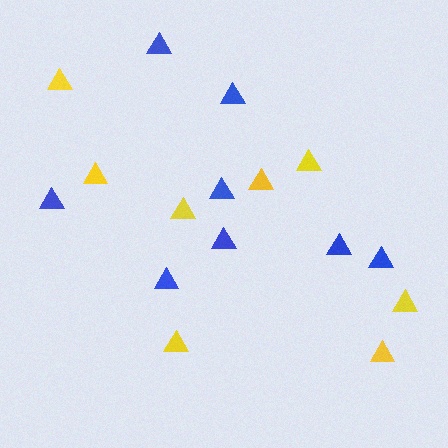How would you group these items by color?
There are 2 groups: one group of blue triangles (8) and one group of yellow triangles (8).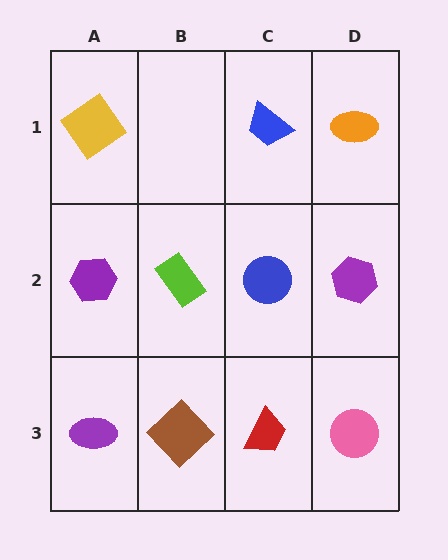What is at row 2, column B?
A lime rectangle.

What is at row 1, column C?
A blue trapezoid.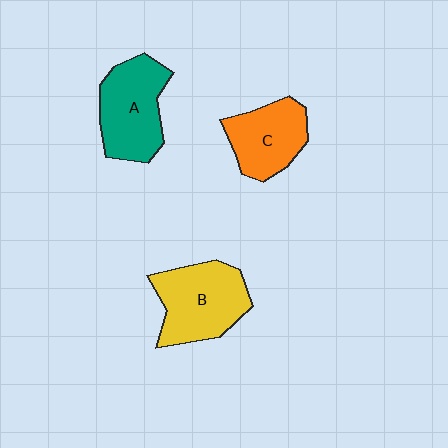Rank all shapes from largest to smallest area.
From largest to smallest: B (yellow), A (teal), C (orange).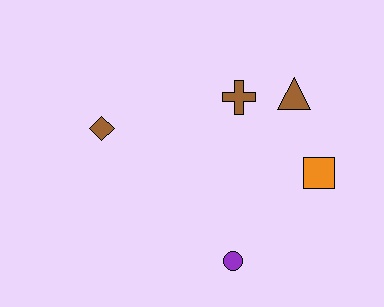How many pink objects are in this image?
There are no pink objects.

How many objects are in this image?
There are 5 objects.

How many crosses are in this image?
There is 1 cross.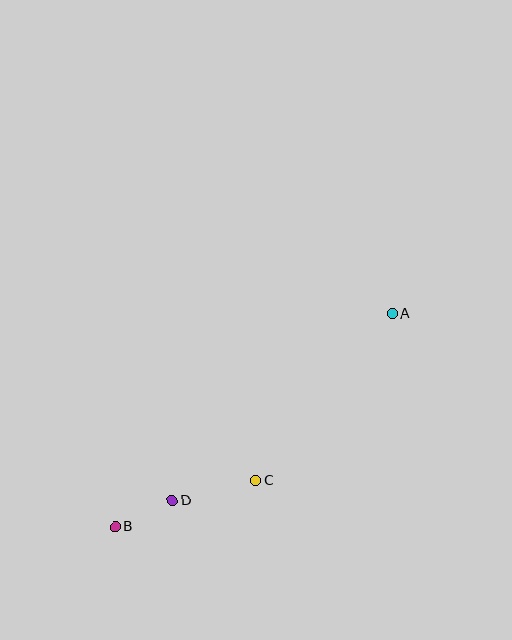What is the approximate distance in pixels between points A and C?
The distance between A and C is approximately 215 pixels.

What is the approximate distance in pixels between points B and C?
The distance between B and C is approximately 147 pixels.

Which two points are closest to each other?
Points B and D are closest to each other.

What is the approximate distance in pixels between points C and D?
The distance between C and D is approximately 86 pixels.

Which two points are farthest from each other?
Points A and B are farthest from each other.